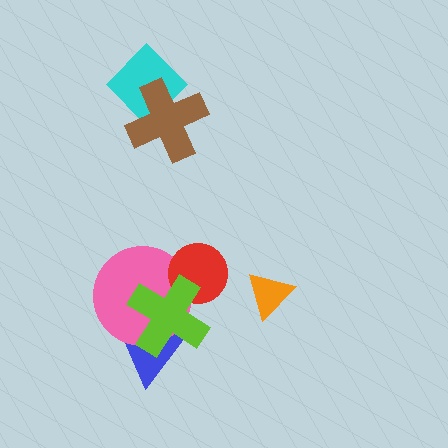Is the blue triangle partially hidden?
Yes, it is partially covered by another shape.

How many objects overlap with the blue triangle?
2 objects overlap with the blue triangle.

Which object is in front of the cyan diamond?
The brown cross is in front of the cyan diamond.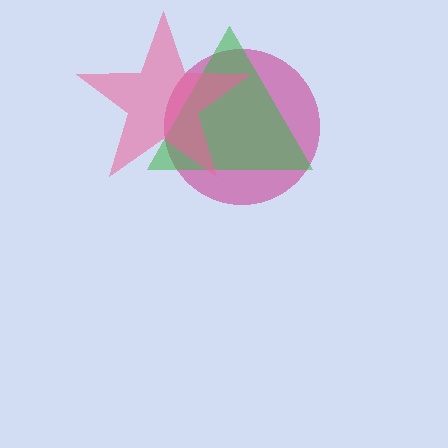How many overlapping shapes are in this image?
There are 3 overlapping shapes in the image.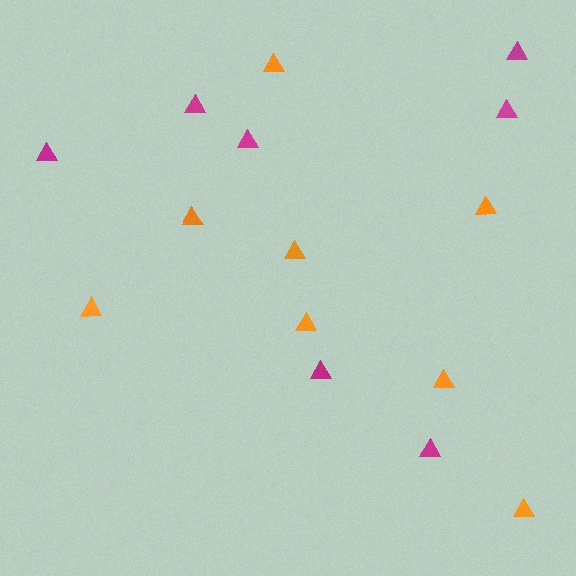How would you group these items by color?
There are 2 groups: one group of magenta triangles (7) and one group of orange triangles (8).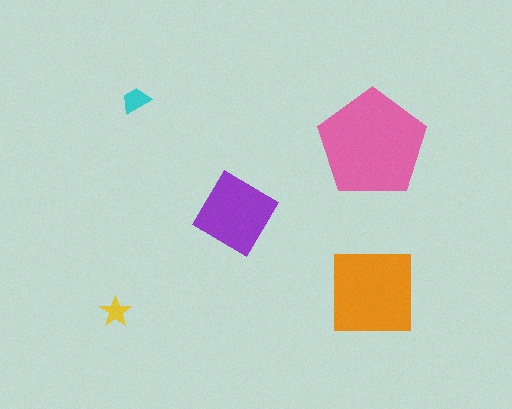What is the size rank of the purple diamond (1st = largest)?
3rd.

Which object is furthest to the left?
The yellow star is leftmost.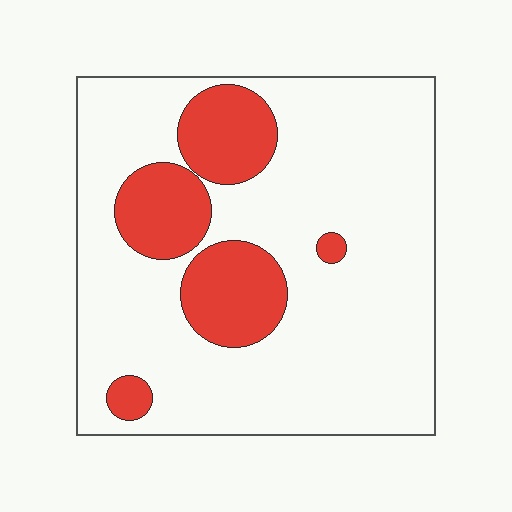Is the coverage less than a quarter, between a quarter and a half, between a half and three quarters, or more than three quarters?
Less than a quarter.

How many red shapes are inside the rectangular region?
5.